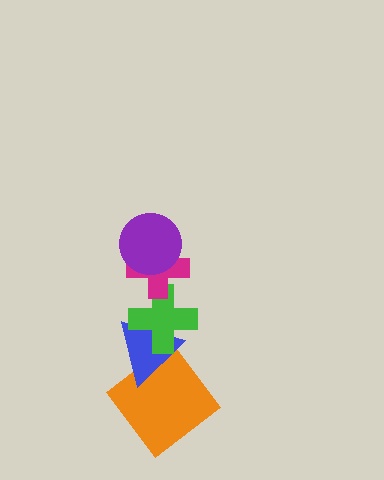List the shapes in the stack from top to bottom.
From top to bottom: the purple circle, the magenta cross, the green cross, the blue triangle, the orange diamond.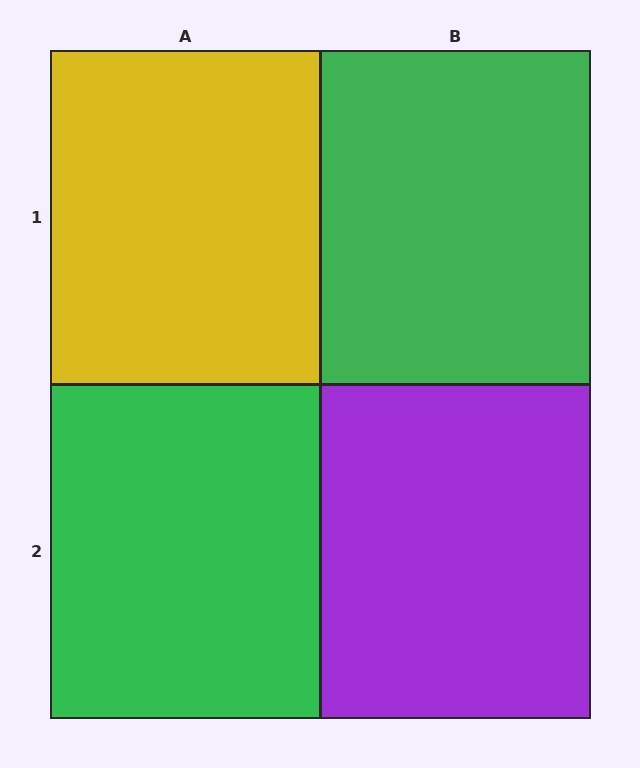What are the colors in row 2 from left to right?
Green, purple.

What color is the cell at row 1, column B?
Green.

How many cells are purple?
1 cell is purple.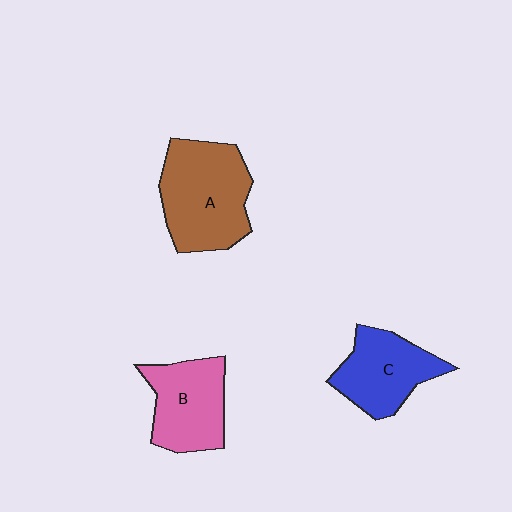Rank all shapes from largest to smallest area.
From largest to smallest: A (brown), B (pink), C (blue).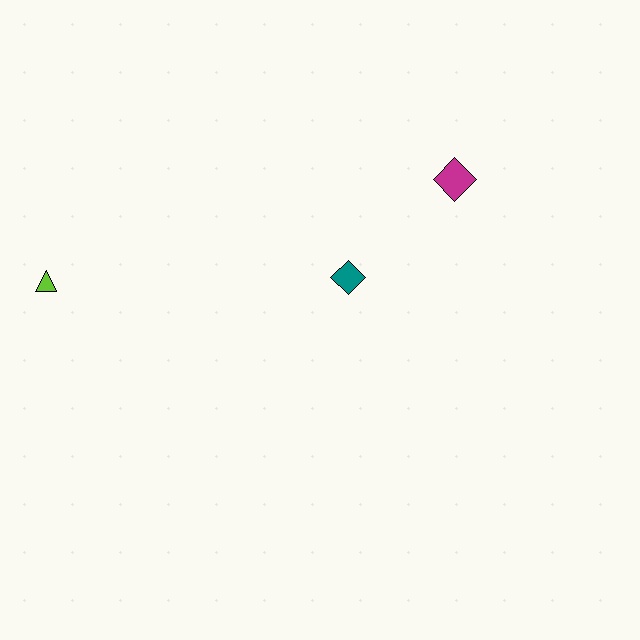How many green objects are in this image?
There are no green objects.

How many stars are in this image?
There are no stars.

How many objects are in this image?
There are 3 objects.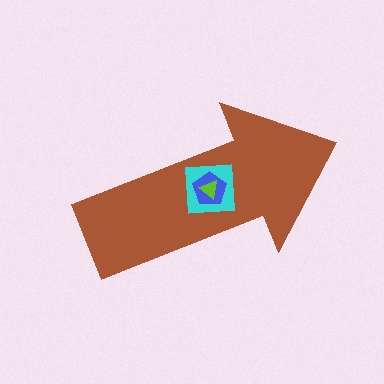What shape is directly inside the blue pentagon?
The lime triangle.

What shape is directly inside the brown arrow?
The cyan square.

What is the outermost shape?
The brown arrow.